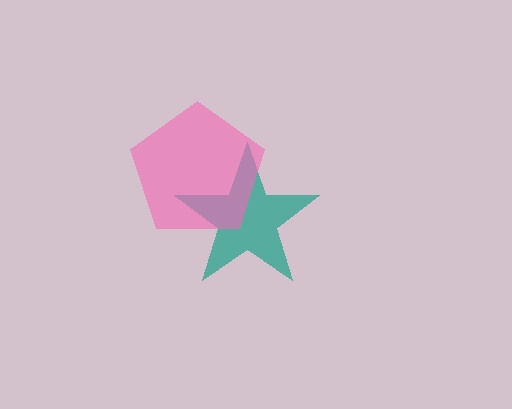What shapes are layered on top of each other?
The layered shapes are: a teal star, a pink pentagon.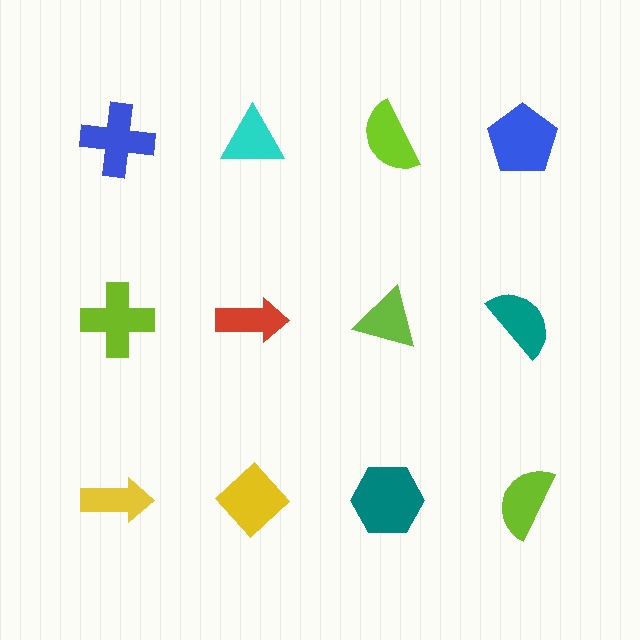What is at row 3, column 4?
A lime semicircle.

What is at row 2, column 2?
A red arrow.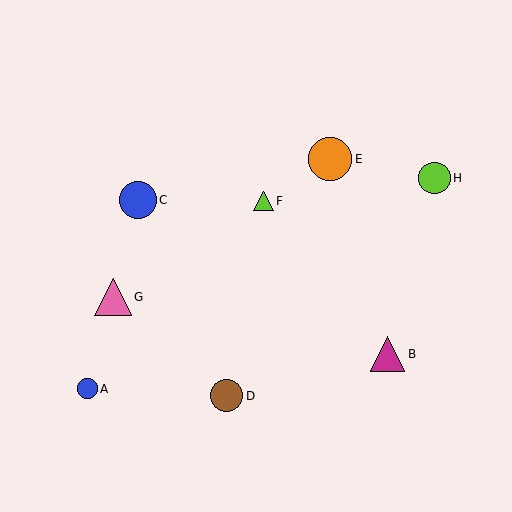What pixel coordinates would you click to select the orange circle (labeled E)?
Click at (330, 159) to select the orange circle E.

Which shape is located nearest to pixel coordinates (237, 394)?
The brown circle (labeled D) at (227, 396) is nearest to that location.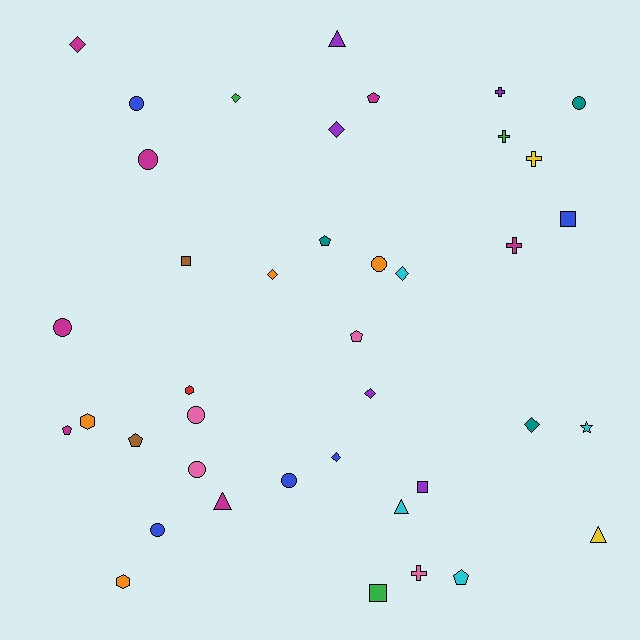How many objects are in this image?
There are 40 objects.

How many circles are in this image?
There are 9 circles.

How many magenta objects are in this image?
There are 7 magenta objects.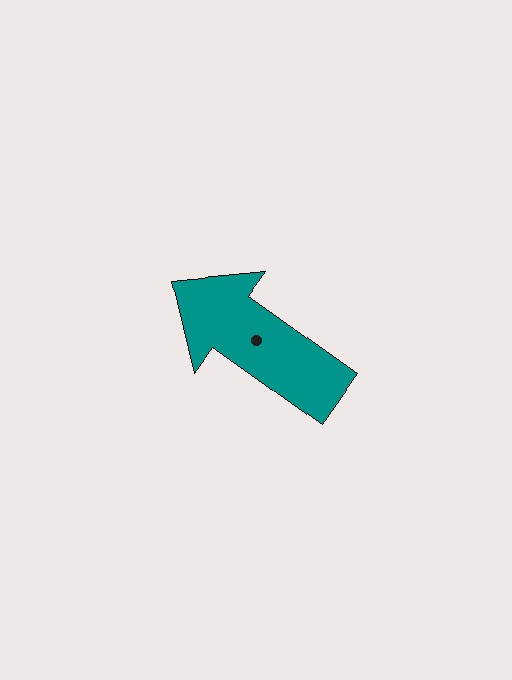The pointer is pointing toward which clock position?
Roughly 10 o'clock.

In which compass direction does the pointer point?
Northwest.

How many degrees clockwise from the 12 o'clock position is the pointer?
Approximately 306 degrees.